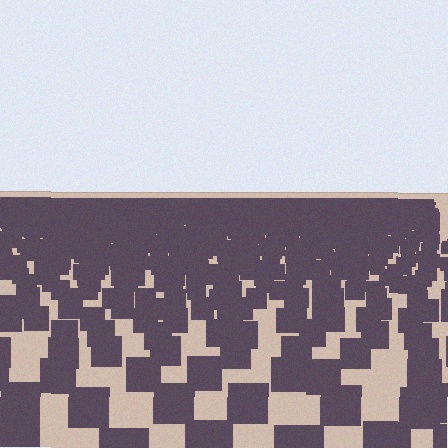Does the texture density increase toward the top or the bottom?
Density increases toward the top.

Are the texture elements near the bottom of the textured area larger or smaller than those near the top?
Larger. Near the bottom, elements are closer to the viewer and appear at a bigger on-screen size.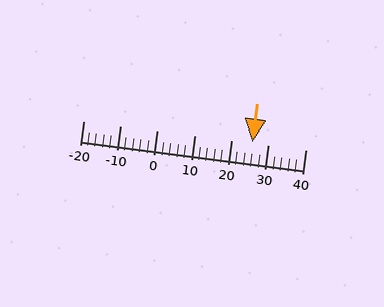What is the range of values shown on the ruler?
The ruler shows values from -20 to 40.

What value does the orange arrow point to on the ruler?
The orange arrow points to approximately 26.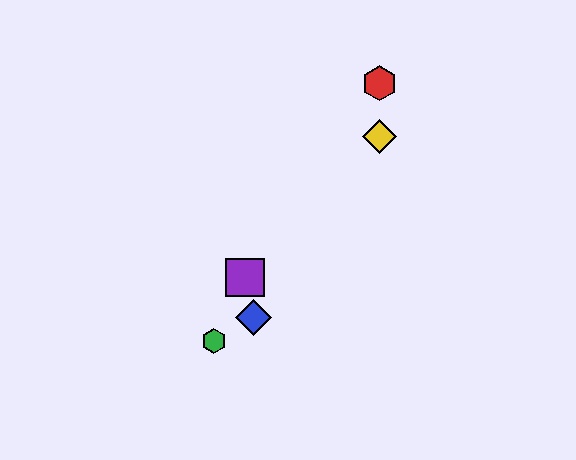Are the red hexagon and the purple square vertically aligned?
No, the red hexagon is at x≈379 and the purple square is at x≈245.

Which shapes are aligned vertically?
The red hexagon, the yellow diamond are aligned vertically.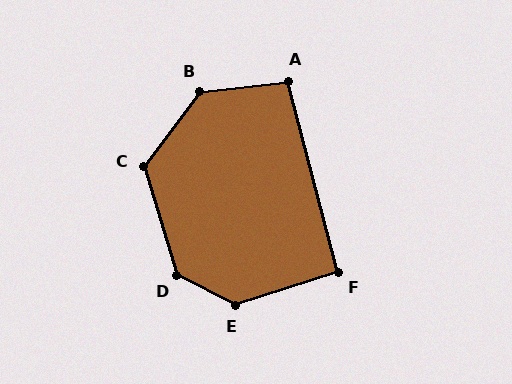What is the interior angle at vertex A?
Approximately 98 degrees (obtuse).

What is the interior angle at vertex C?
Approximately 126 degrees (obtuse).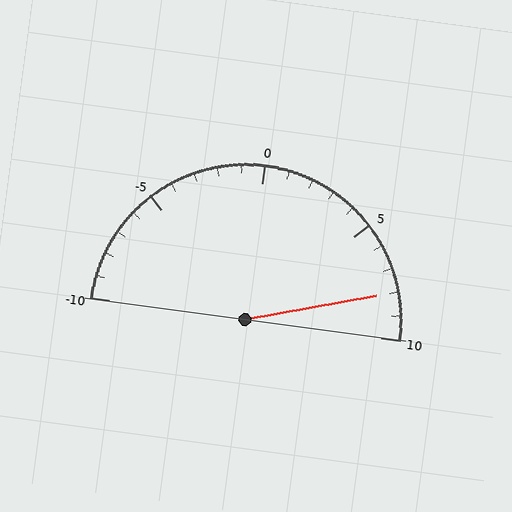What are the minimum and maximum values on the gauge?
The gauge ranges from -10 to 10.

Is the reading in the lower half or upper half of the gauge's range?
The reading is in the upper half of the range (-10 to 10).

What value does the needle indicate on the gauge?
The needle indicates approximately 8.